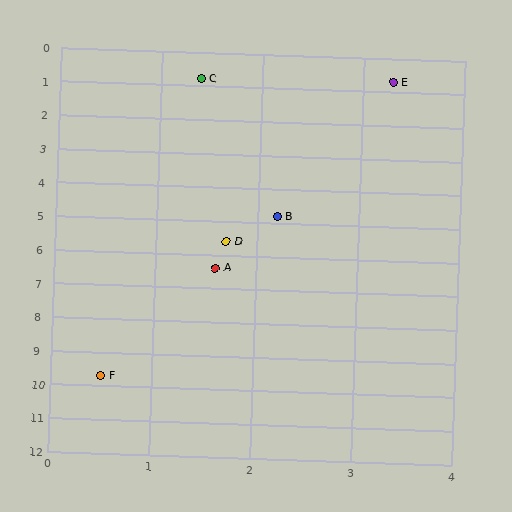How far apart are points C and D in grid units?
Points C and D are about 4.8 grid units apart.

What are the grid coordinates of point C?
Point C is at approximately (1.4, 0.8).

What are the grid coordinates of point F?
Point F is at approximately (0.5, 9.7).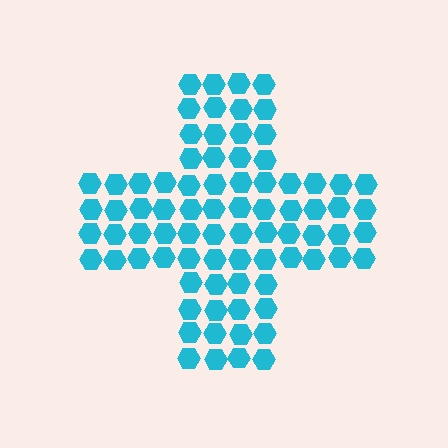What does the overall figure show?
The overall figure shows a cross.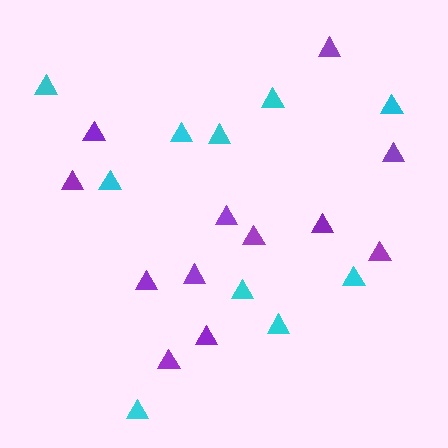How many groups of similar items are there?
There are 2 groups: one group of purple triangles (12) and one group of cyan triangles (10).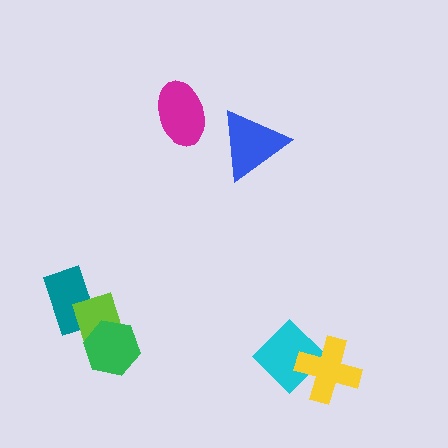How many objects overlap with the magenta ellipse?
0 objects overlap with the magenta ellipse.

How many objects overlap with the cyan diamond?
1 object overlaps with the cyan diamond.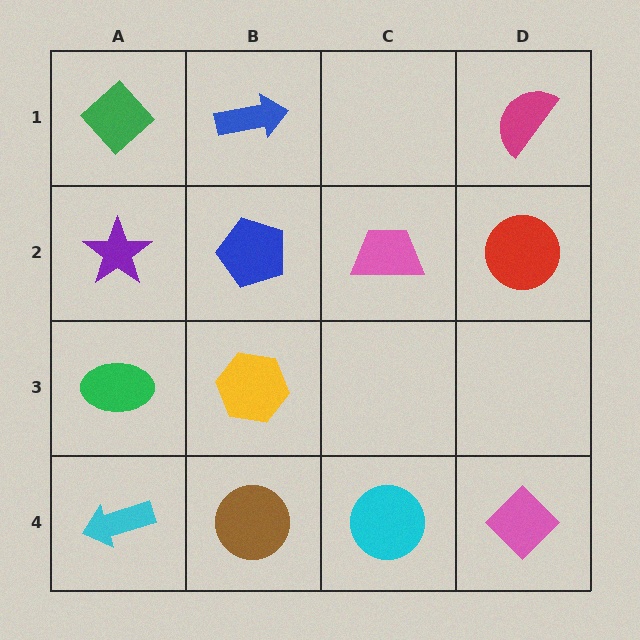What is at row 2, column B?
A blue pentagon.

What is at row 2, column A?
A purple star.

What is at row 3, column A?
A green ellipse.